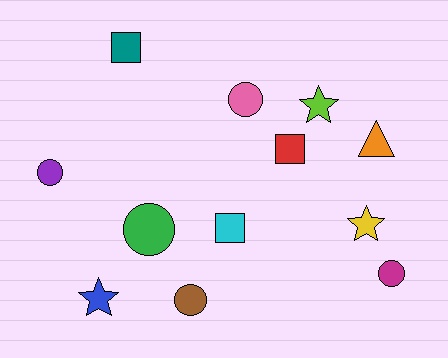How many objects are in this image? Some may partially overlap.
There are 12 objects.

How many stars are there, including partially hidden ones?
There are 3 stars.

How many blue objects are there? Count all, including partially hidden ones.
There is 1 blue object.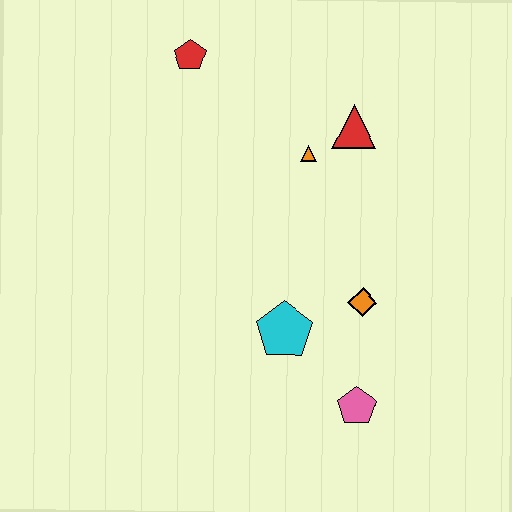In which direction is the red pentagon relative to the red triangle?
The red pentagon is to the left of the red triangle.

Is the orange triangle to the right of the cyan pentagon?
Yes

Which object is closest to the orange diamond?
The cyan pentagon is closest to the orange diamond.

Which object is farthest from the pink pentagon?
The red pentagon is farthest from the pink pentagon.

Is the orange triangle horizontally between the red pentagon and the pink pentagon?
Yes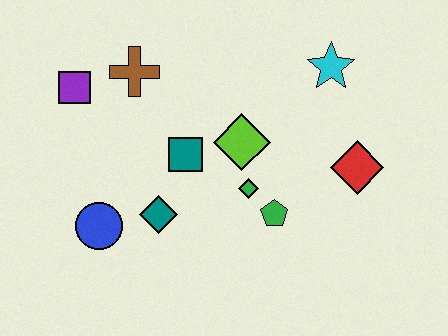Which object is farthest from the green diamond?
The purple square is farthest from the green diamond.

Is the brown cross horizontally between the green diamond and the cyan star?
No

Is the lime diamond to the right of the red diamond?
No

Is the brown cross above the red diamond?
Yes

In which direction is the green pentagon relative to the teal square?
The green pentagon is to the right of the teal square.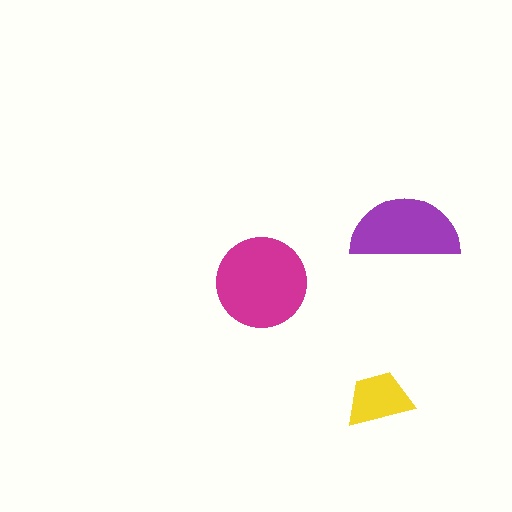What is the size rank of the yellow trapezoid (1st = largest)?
3rd.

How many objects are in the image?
There are 3 objects in the image.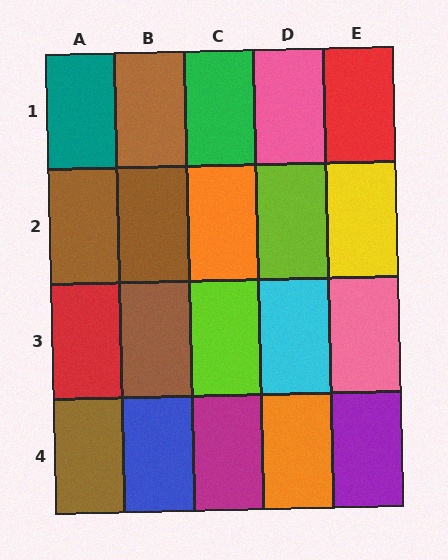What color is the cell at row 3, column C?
Lime.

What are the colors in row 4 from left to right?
Brown, blue, magenta, orange, purple.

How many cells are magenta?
1 cell is magenta.